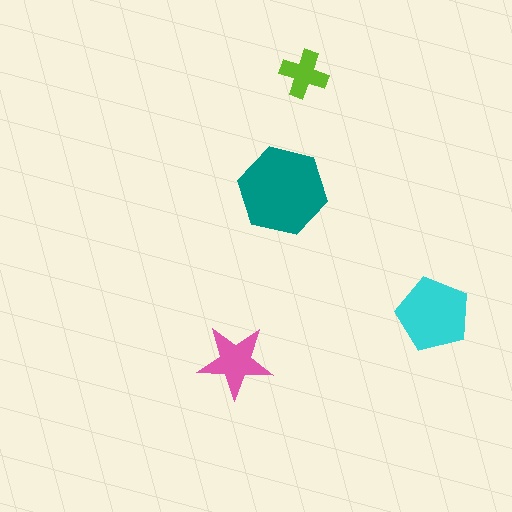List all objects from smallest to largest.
The lime cross, the pink star, the cyan pentagon, the teal hexagon.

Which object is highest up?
The lime cross is topmost.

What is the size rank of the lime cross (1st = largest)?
4th.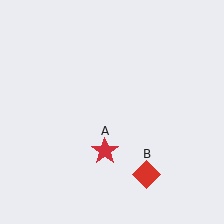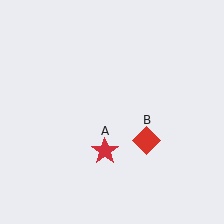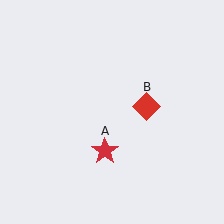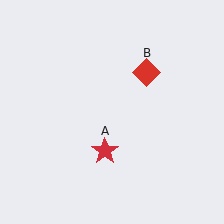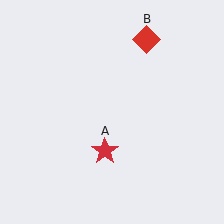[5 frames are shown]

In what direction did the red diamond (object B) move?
The red diamond (object B) moved up.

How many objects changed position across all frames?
1 object changed position: red diamond (object B).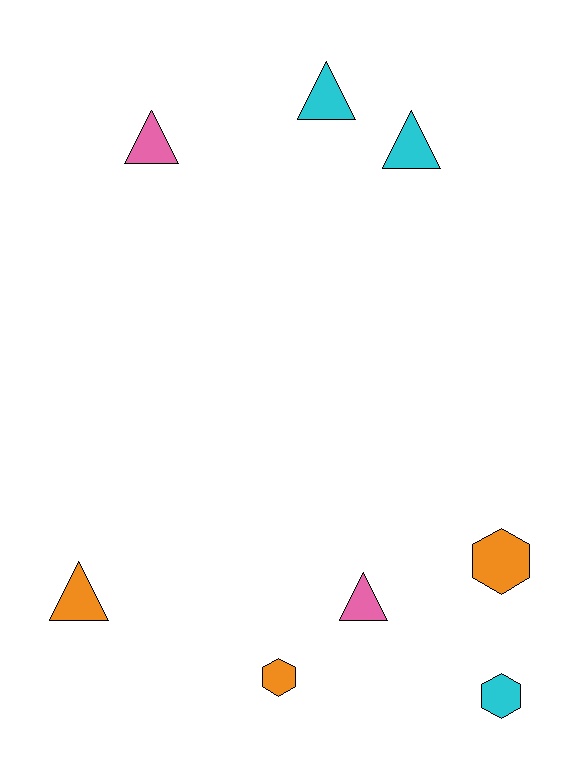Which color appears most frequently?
Cyan, with 3 objects.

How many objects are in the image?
There are 8 objects.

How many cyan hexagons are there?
There is 1 cyan hexagon.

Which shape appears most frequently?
Triangle, with 5 objects.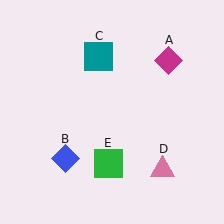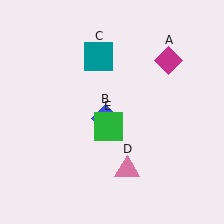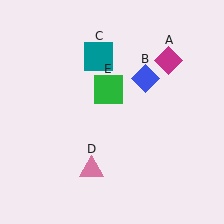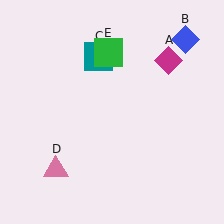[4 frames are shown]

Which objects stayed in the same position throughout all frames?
Magenta diamond (object A) and teal square (object C) remained stationary.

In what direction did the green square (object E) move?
The green square (object E) moved up.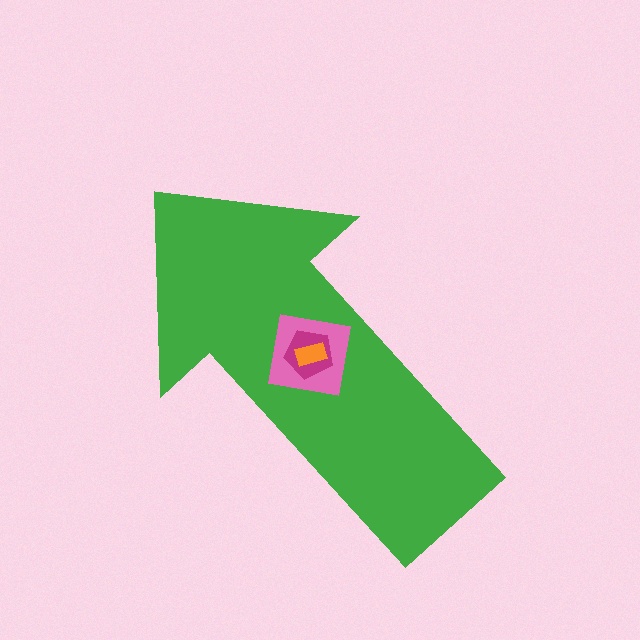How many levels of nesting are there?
4.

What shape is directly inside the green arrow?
The pink square.